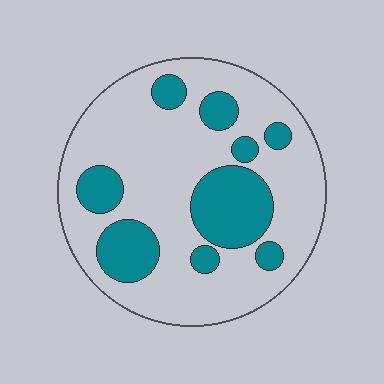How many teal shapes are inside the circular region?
9.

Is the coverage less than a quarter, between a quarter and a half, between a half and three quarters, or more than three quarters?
Between a quarter and a half.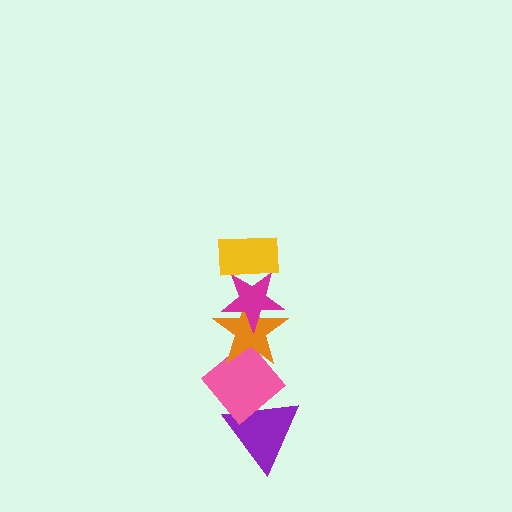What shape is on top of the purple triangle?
The pink diamond is on top of the purple triangle.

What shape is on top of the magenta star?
The yellow rectangle is on top of the magenta star.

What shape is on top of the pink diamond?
The orange star is on top of the pink diamond.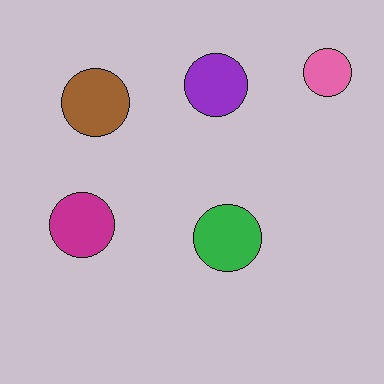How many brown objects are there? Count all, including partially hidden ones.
There is 1 brown object.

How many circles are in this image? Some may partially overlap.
There are 5 circles.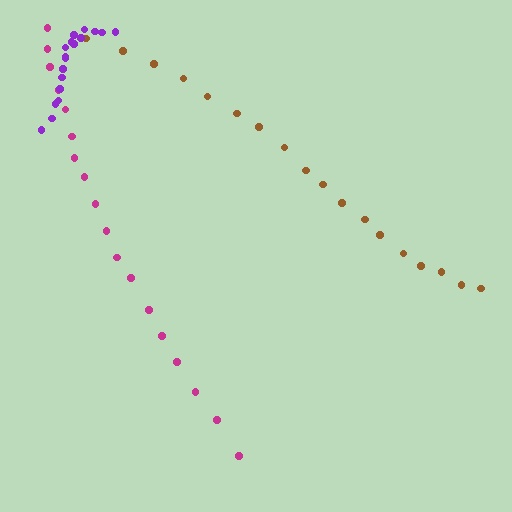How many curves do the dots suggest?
There are 3 distinct paths.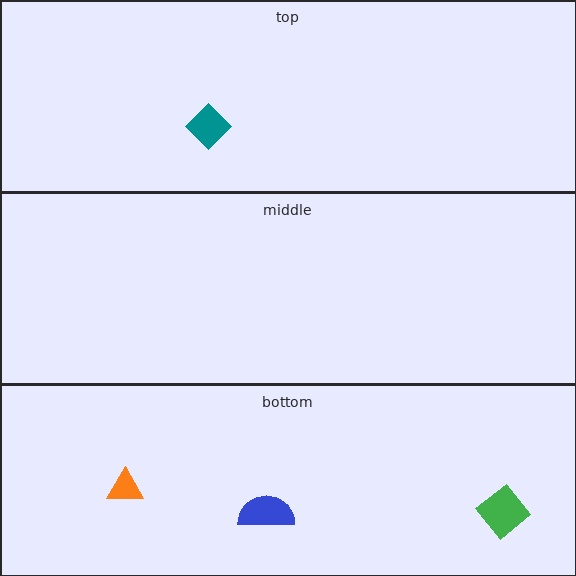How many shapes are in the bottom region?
3.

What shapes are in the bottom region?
The blue semicircle, the green diamond, the orange triangle.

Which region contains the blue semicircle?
The bottom region.